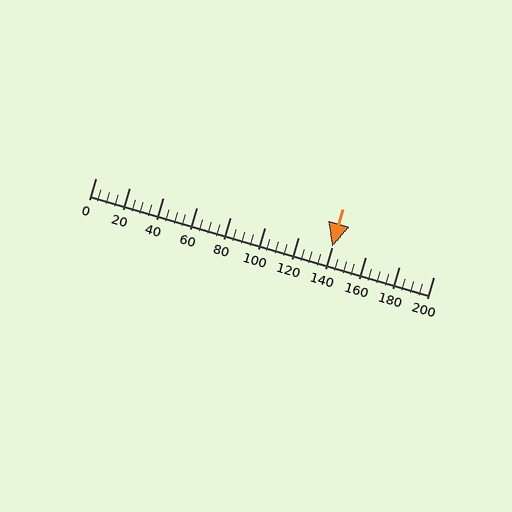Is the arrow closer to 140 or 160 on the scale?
The arrow is closer to 140.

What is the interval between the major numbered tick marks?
The major tick marks are spaced 20 units apart.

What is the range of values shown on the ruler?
The ruler shows values from 0 to 200.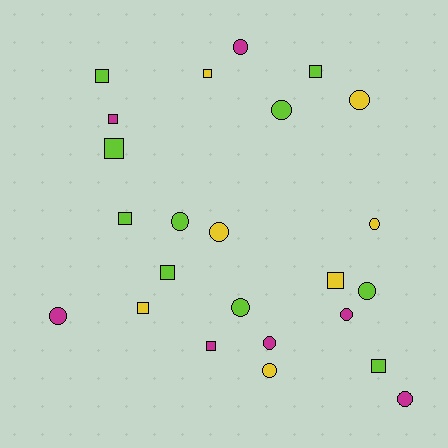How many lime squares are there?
There are 6 lime squares.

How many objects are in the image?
There are 24 objects.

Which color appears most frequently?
Lime, with 10 objects.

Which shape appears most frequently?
Circle, with 13 objects.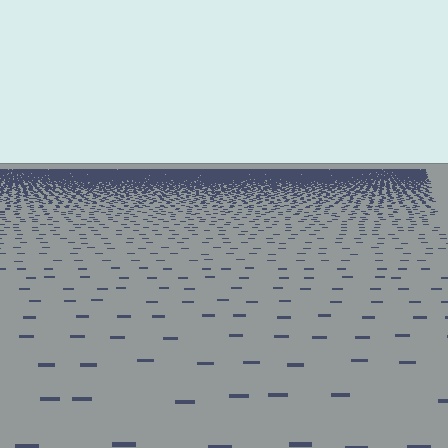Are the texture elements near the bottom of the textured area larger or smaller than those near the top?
Larger. Near the bottom, elements are closer to the viewer and appear at a bigger on-screen size.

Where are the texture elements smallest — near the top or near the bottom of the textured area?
Near the top.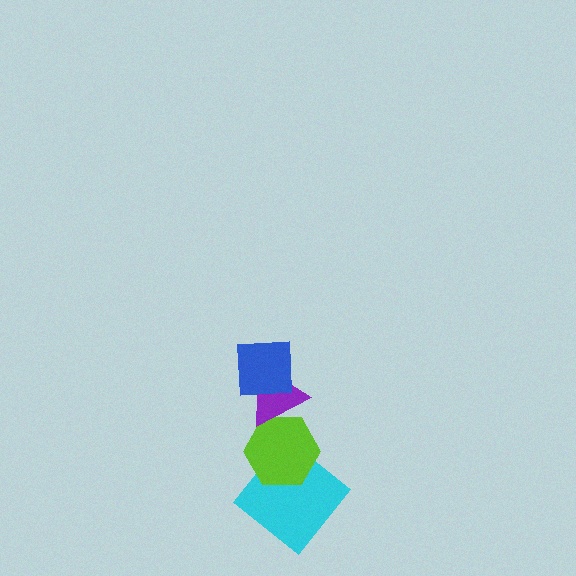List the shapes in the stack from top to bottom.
From top to bottom: the blue square, the purple triangle, the lime hexagon, the cyan diamond.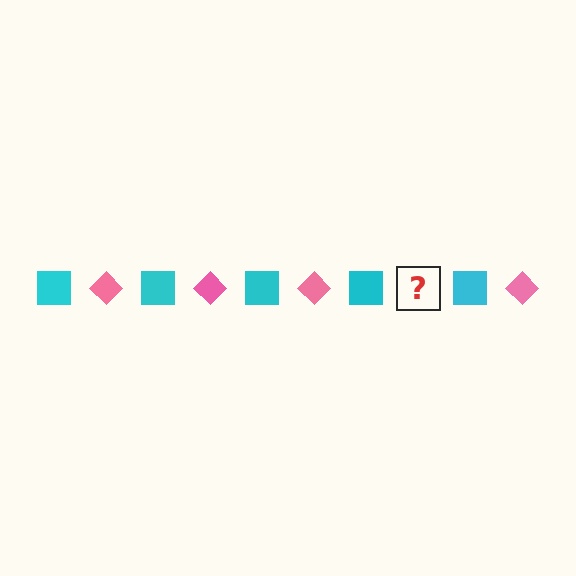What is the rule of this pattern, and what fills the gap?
The rule is that the pattern alternates between cyan square and pink diamond. The gap should be filled with a pink diamond.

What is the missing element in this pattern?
The missing element is a pink diamond.